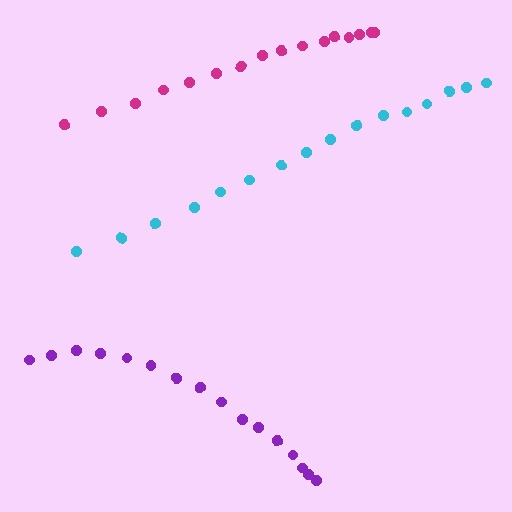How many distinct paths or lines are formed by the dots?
There are 3 distinct paths.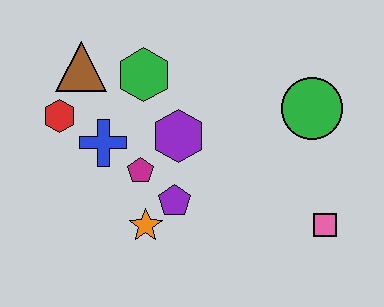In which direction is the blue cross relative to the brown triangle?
The blue cross is below the brown triangle.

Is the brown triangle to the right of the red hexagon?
Yes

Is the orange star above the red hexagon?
No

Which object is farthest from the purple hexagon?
The pink square is farthest from the purple hexagon.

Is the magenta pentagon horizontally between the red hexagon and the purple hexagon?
Yes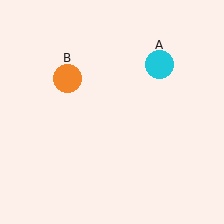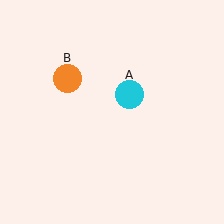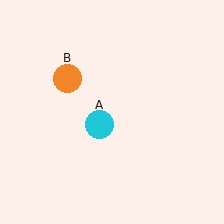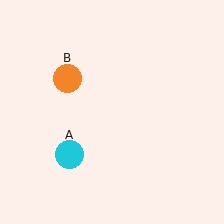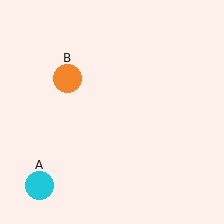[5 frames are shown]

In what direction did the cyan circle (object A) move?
The cyan circle (object A) moved down and to the left.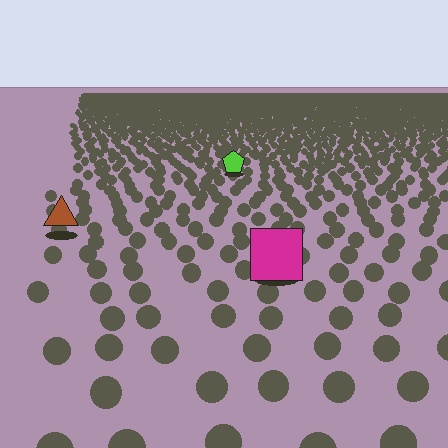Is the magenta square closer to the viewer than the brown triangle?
Yes. The magenta square is closer — you can tell from the texture gradient: the ground texture is coarser near it.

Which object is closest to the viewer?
The magenta square is closest. The texture marks near it are larger and more spread out.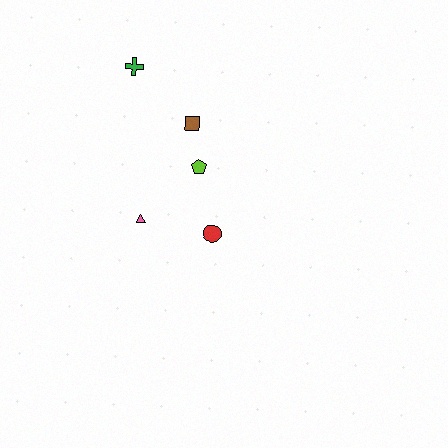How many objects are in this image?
There are 5 objects.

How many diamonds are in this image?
There are no diamonds.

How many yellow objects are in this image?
There are no yellow objects.